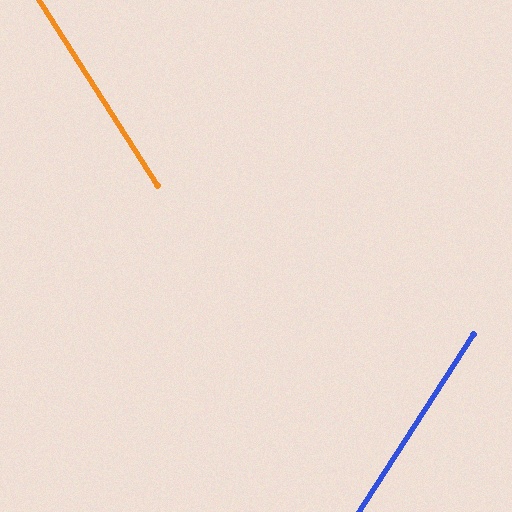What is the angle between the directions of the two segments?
Approximately 65 degrees.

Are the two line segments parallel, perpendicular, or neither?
Neither parallel nor perpendicular — they differ by about 65°.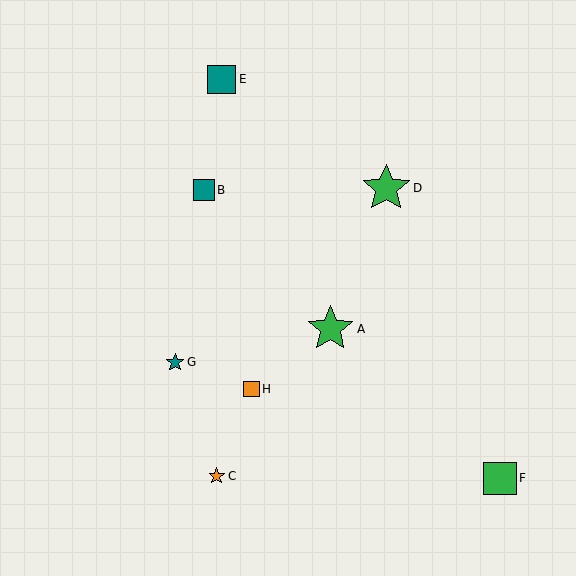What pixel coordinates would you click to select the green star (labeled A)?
Click at (330, 329) to select the green star A.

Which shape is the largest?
The green star (labeled D) is the largest.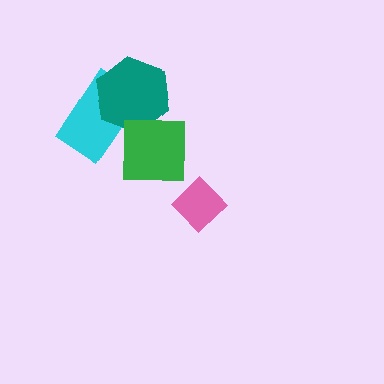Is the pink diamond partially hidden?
No, no other shape covers it.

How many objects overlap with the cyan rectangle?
1 object overlaps with the cyan rectangle.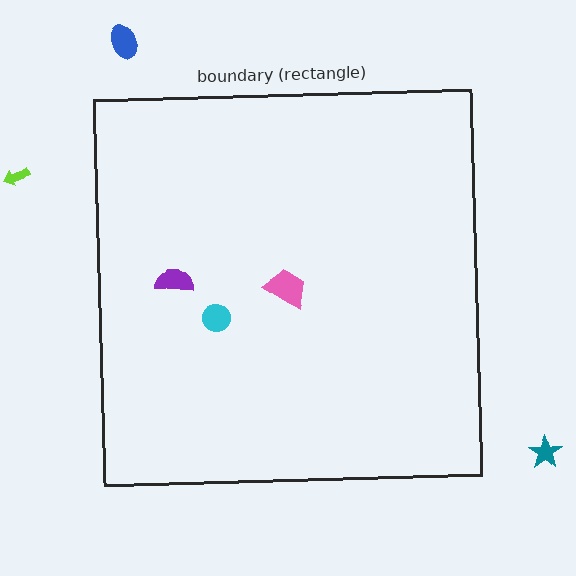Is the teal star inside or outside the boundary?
Outside.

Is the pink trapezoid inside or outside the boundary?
Inside.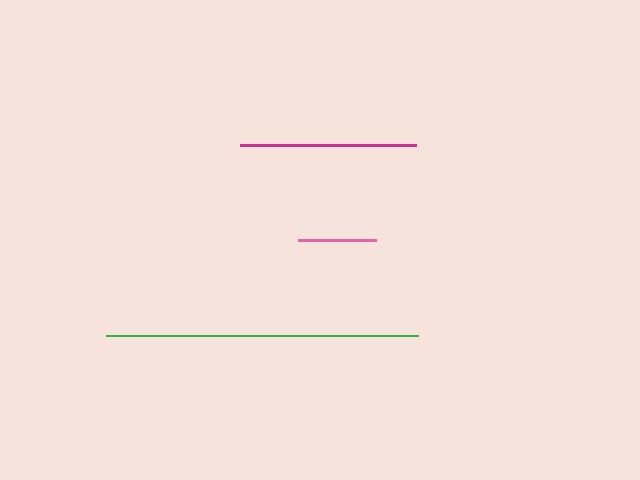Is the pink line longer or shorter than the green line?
The green line is longer than the pink line.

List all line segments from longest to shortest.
From longest to shortest: green, magenta, pink.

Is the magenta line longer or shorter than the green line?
The green line is longer than the magenta line.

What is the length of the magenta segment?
The magenta segment is approximately 177 pixels long.